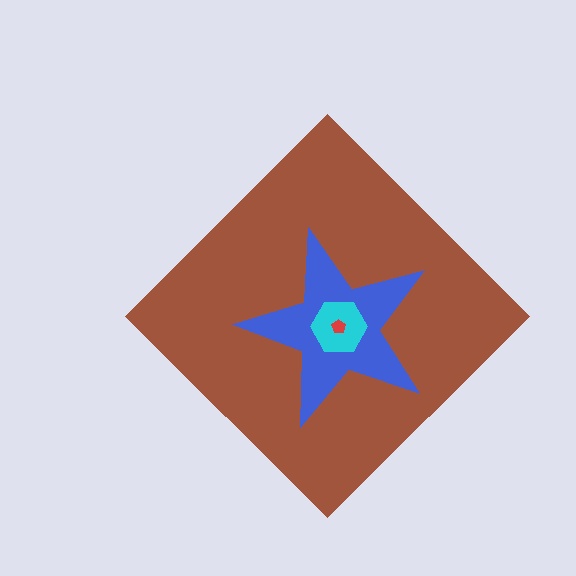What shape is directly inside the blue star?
The cyan hexagon.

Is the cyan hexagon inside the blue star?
Yes.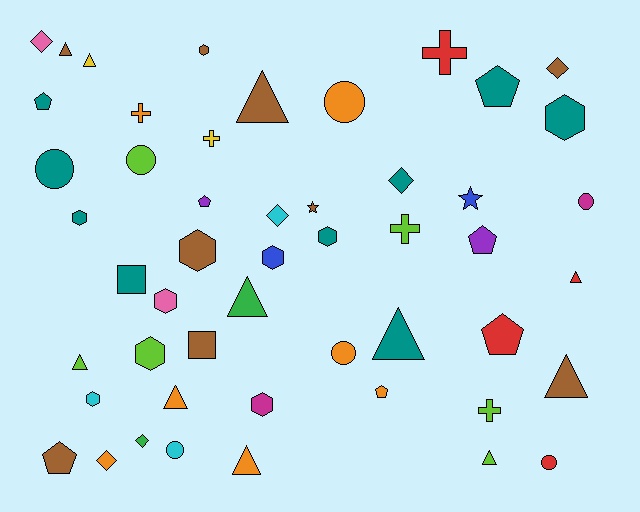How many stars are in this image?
There are 2 stars.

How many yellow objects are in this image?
There are 2 yellow objects.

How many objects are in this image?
There are 50 objects.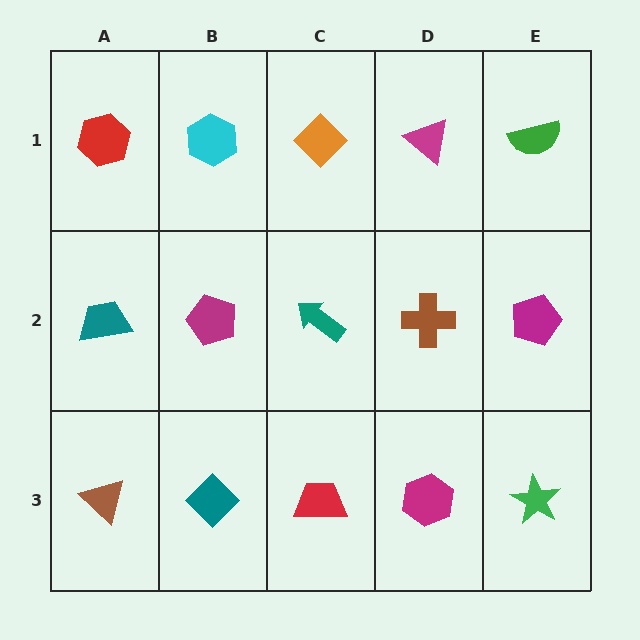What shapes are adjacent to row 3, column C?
A teal arrow (row 2, column C), a teal diamond (row 3, column B), a magenta hexagon (row 3, column D).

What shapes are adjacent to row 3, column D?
A brown cross (row 2, column D), a red trapezoid (row 3, column C), a green star (row 3, column E).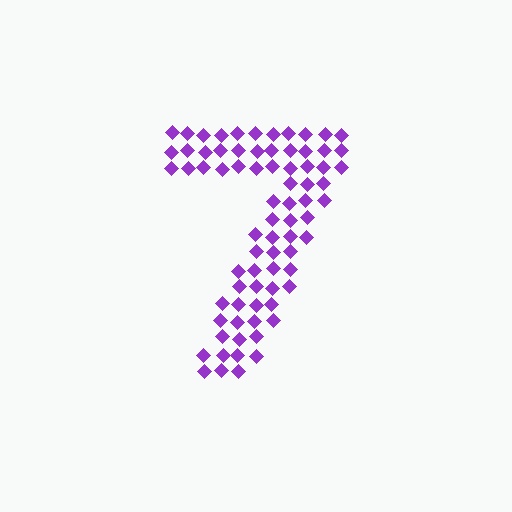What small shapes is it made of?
It is made of small diamonds.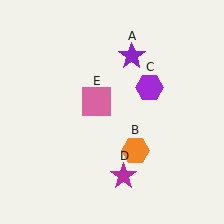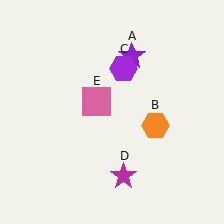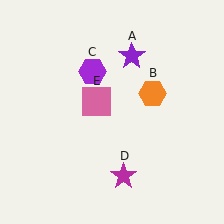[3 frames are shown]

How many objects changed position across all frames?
2 objects changed position: orange hexagon (object B), purple hexagon (object C).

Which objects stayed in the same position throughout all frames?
Purple star (object A) and magenta star (object D) and pink square (object E) remained stationary.